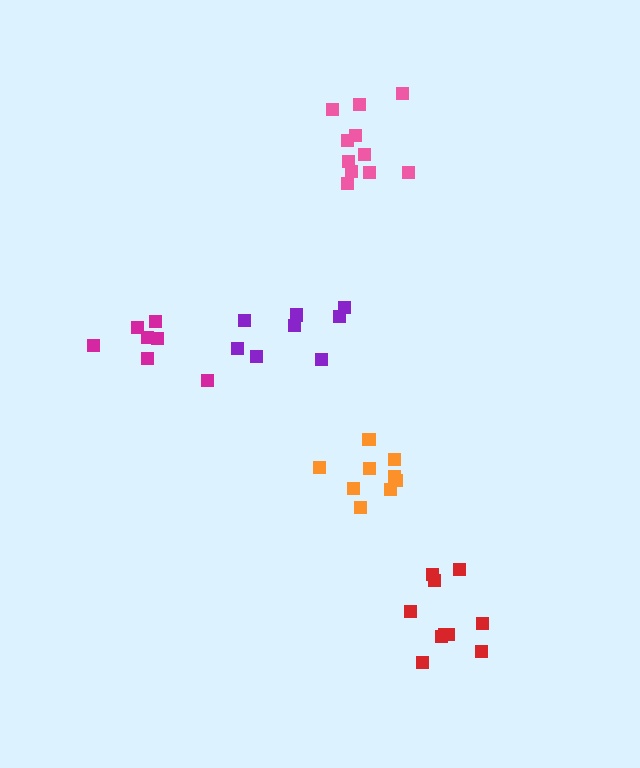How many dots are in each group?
Group 1: 10 dots, Group 2: 9 dots, Group 3: 7 dots, Group 4: 8 dots, Group 5: 11 dots (45 total).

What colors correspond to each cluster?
The clusters are colored: red, orange, magenta, purple, pink.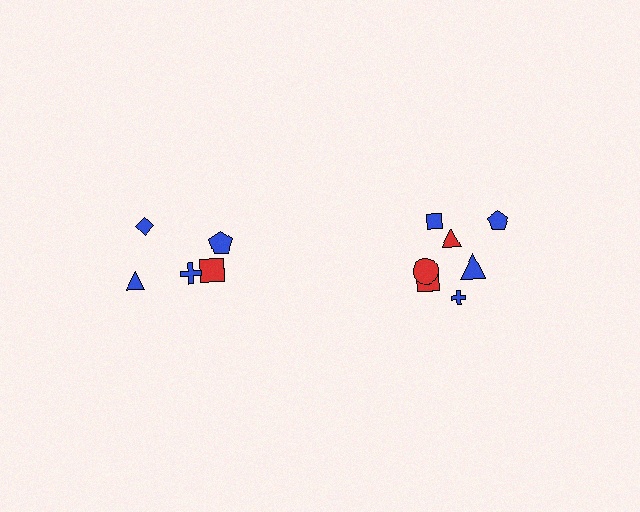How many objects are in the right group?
There are 7 objects.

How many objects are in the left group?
There are 5 objects.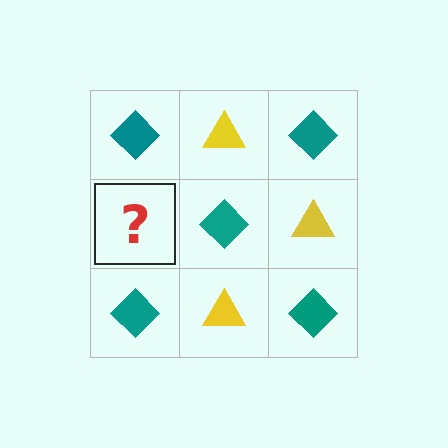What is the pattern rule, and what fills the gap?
The rule is that it alternates teal diamond and yellow triangle in a checkerboard pattern. The gap should be filled with a yellow triangle.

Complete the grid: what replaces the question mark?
The question mark should be replaced with a yellow triangle.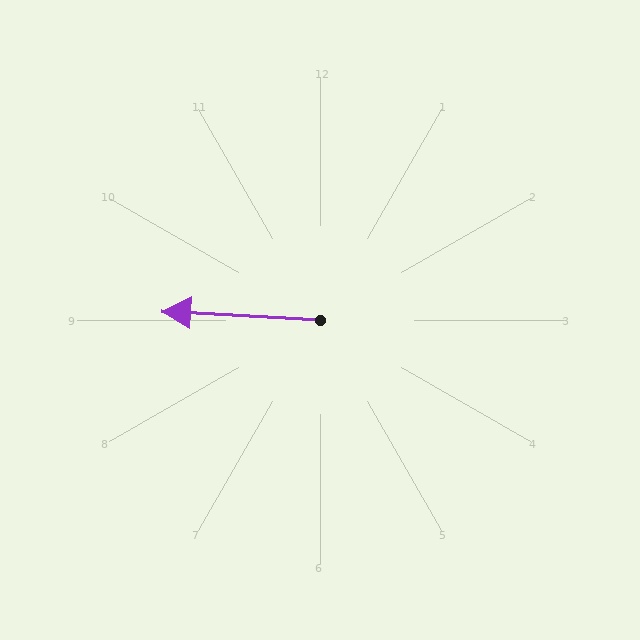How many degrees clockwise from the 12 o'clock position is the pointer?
Approximately 273 degrees.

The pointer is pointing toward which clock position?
Roughly 9 o'clock.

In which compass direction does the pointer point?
West.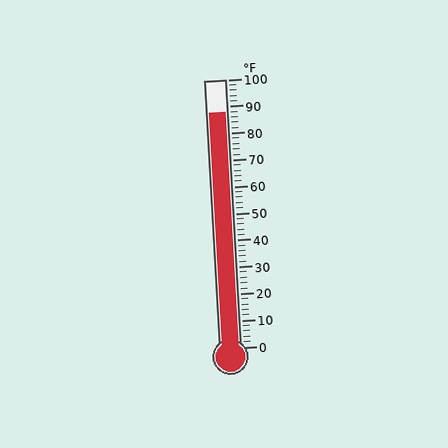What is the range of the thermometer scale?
The thermometer scale ranges from 0°F to 100°F.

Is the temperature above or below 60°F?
The temperature is above 60°F.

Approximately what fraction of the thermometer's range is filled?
The thermometer is filled to approximately 90% of its range.